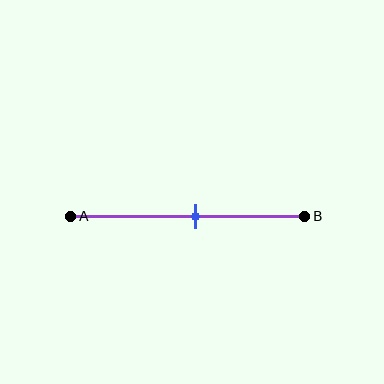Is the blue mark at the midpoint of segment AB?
No, the mark is at about 55% from A, not at the 50% midpoint.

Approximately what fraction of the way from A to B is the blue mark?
The blue mark is approximately 55% of the way from A to B.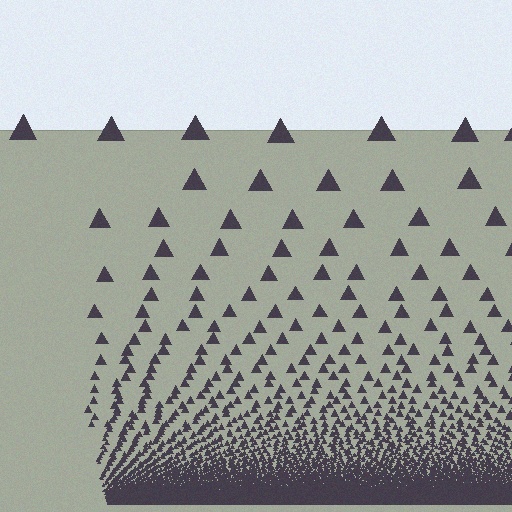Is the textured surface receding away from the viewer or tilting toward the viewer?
The surface appears to tilt toward the viewer. Texture elements get larger and sparser toward the top.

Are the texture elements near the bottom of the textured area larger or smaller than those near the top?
Smaller. The gradient is inverted — elements near the bottom are smaller and denser.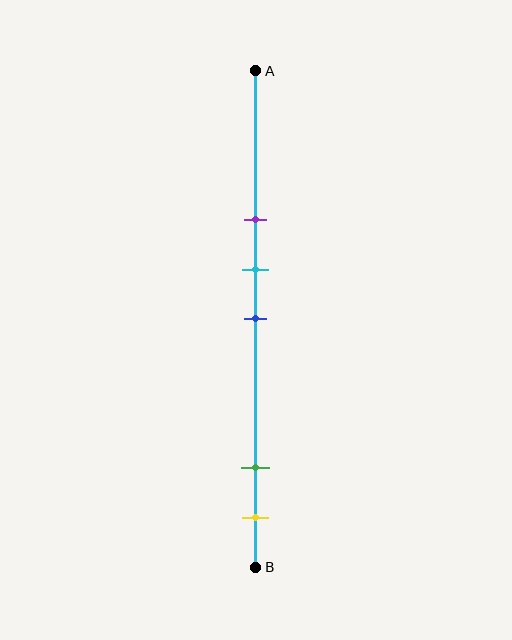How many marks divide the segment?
There are 5 marks dividing the segment.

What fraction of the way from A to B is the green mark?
The green mark is approximately 80% (0.8) of the way from A to B.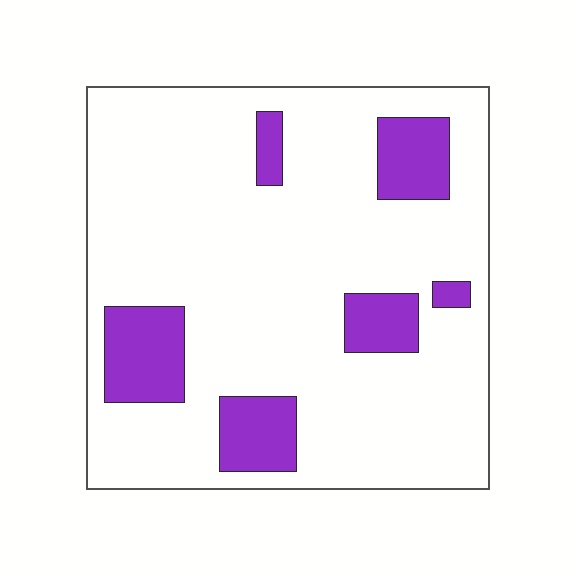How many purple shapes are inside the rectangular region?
6.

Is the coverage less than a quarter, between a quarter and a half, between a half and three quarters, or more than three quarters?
Less than a quarter.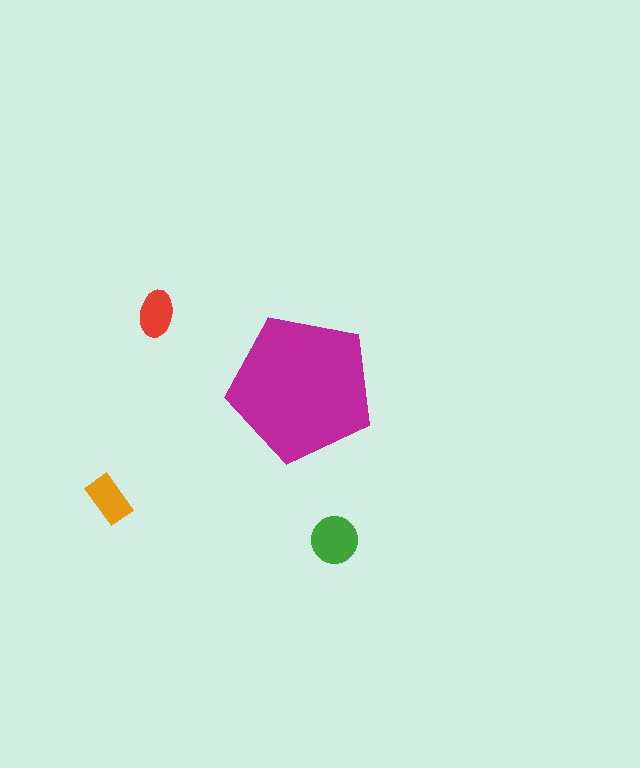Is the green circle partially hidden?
No, the green circle is fully visible.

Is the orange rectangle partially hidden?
No, the orange rectangle is fully visible.